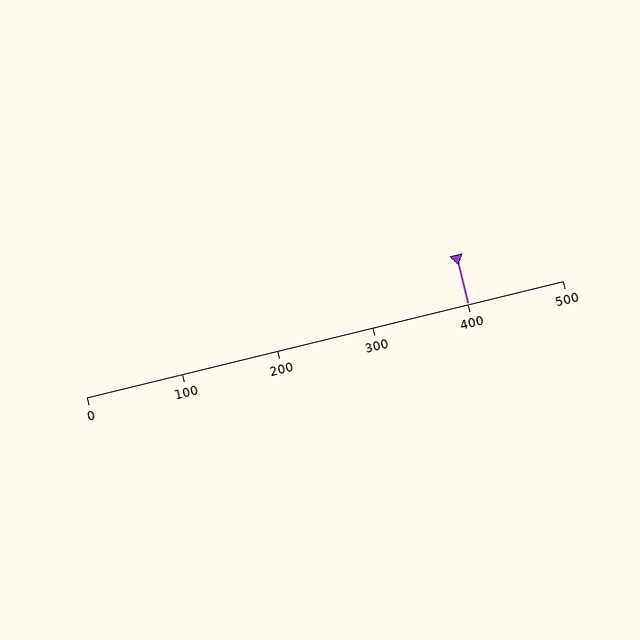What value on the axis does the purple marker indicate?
The marker indicates approximately 400.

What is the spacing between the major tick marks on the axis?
The major ticks are spaced 100 apart.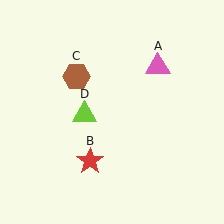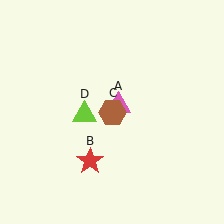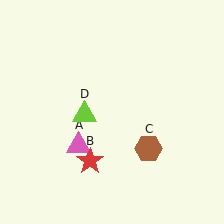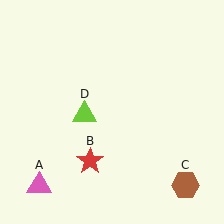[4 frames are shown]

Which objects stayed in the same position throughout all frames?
Red star (object B) and lime triangle (object D) remained stationary.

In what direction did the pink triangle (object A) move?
The pink triangle (object A) moved down and to the left.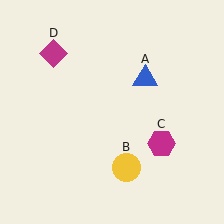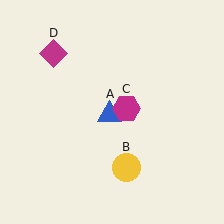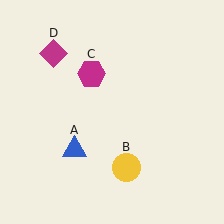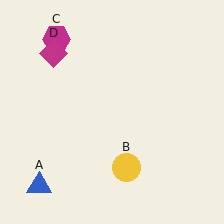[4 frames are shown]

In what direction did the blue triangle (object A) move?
The blue triangle (object A) moved down and to the left.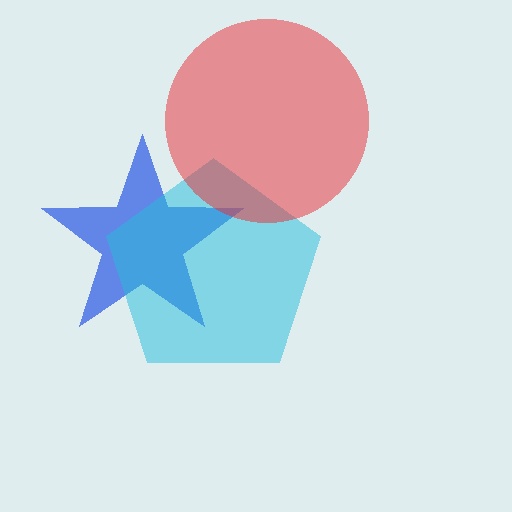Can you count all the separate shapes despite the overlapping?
Yes, there are 3 separate shapes.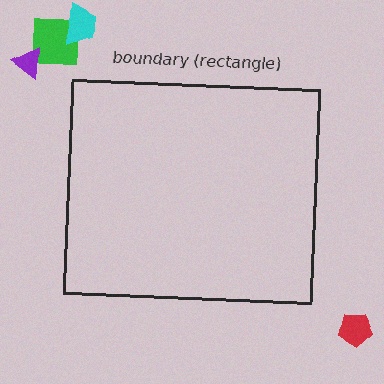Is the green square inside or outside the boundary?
Outside.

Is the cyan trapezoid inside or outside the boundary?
Outside.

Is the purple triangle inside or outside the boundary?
Outside.